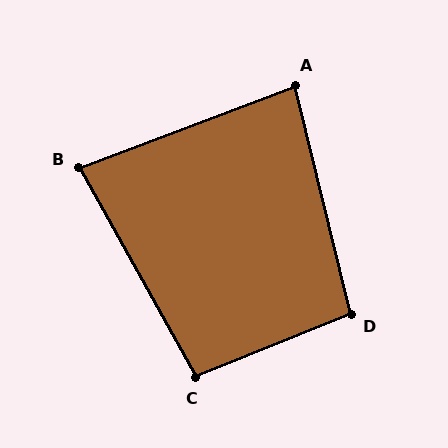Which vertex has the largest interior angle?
D, at approximately 98 degrees.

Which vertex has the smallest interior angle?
B, at approximately 82 degrees.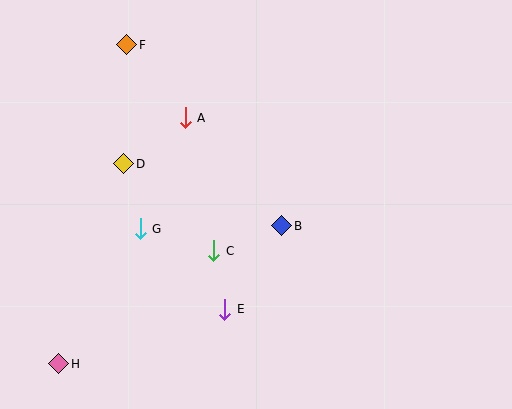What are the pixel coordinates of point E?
Point E is at (225, 309).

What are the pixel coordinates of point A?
Point A is at (185, 118).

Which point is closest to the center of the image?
Point B at (282, 226) is closest to the center.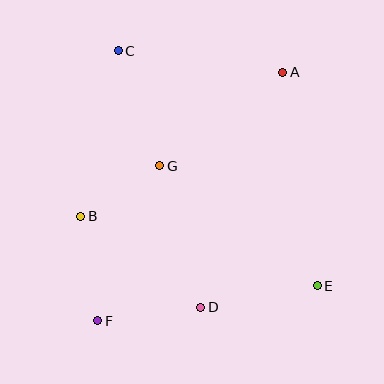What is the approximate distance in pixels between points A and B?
The distance between A and B is approximately 248 pixels.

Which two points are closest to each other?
Points B and G are closest to each other.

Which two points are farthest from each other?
Points A and F are farthest from each other.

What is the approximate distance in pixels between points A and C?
The distance between A and C is approximately 166 pixels.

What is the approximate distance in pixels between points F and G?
The distance between F and G is approximately 167 pixels.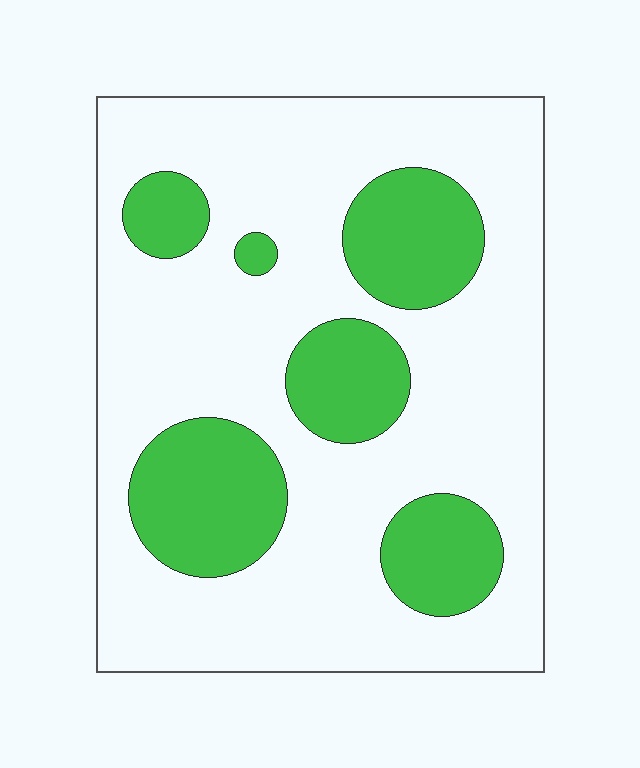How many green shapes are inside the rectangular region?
6.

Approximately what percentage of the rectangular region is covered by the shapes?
Approximately 25%.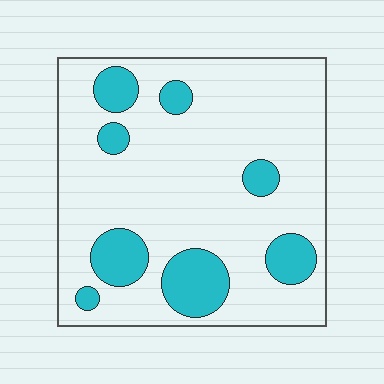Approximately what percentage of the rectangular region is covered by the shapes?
Approximately 20%.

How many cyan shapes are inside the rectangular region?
8.